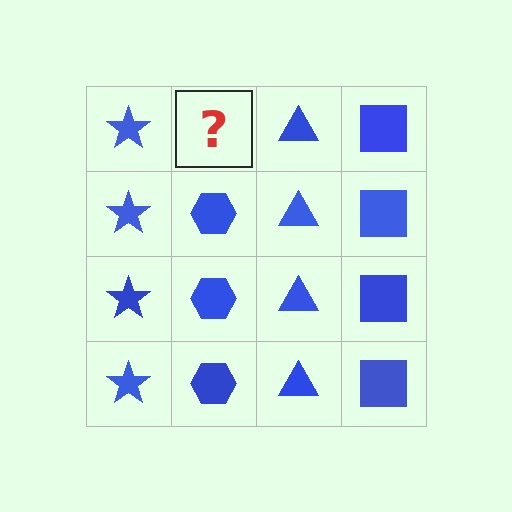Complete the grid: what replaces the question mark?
The question mark should be replaced with a blue hexagon.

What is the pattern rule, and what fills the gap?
The rule is that each column has a consistent shape. The gap should be filled with a blue hexagon.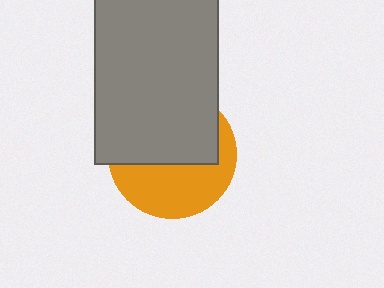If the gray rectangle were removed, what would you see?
You would see the complete orange circle.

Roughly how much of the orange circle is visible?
A small part of it is visible (roughly 45%).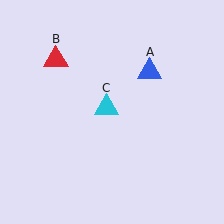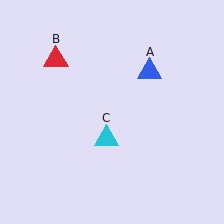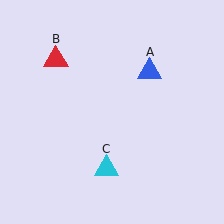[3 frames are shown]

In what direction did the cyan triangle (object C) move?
The cyan triangle (object C) moved down.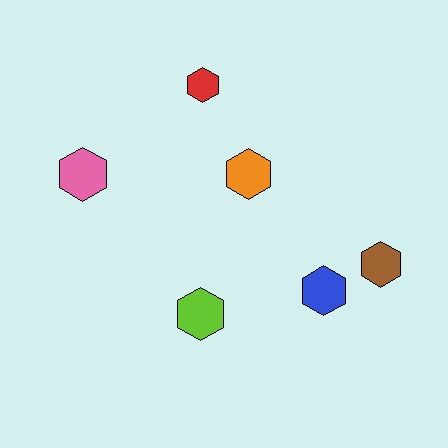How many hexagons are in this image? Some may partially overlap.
There are 6 hexagons.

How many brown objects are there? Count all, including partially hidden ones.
There is 1 brown object.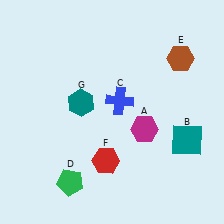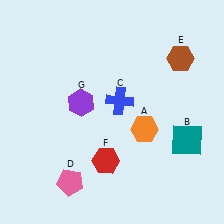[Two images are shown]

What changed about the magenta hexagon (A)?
In Image 1, A is magenta. In Image 2, it changed to orange.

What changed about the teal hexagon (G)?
In Image 1, G is teal. In Image 2, it changed to purple.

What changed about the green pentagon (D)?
In Image 1, D is green. In Image 2, it changed to pink.